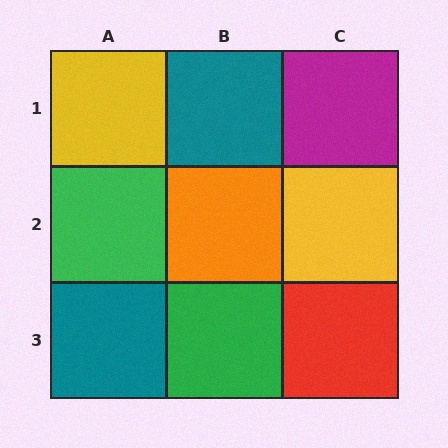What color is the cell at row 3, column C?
Red.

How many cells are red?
1 cell is red.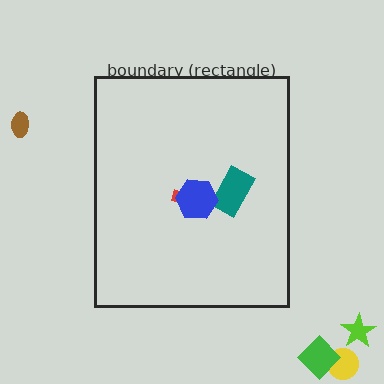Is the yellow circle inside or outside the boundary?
Outside.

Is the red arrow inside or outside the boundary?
Inside.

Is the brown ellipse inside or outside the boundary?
Outside.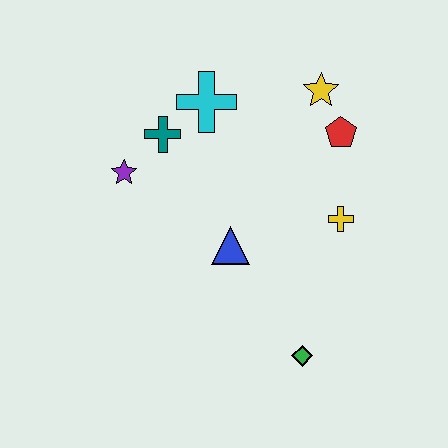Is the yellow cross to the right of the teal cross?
Yes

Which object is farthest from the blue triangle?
The yellow star is farthest from the blue triangle.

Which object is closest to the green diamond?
The blue triangle is closest to the green diamond.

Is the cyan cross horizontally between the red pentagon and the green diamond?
No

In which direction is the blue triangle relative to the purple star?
The blue triangle is to the right of the purple star.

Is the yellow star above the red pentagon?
Yes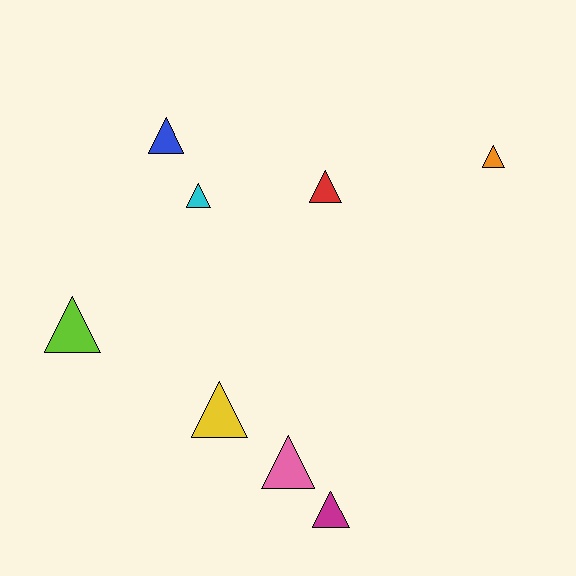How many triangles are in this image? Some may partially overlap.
There are 8 triangles.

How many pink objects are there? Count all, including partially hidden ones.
There is 1 pink object.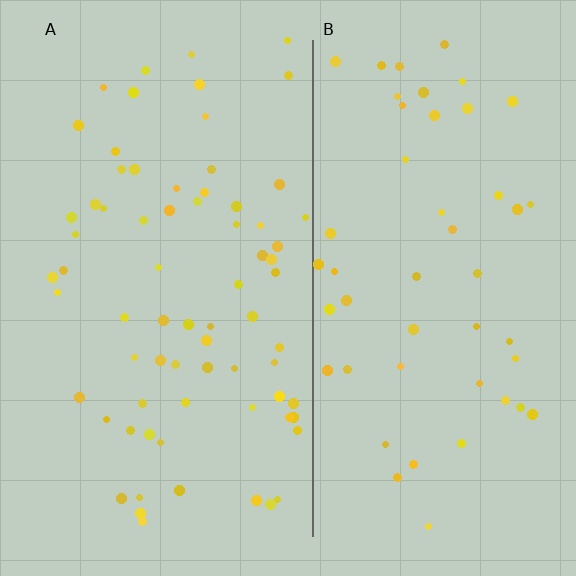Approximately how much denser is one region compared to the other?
Approximately 1.4× — region A over region B.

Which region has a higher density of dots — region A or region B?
A (the left).